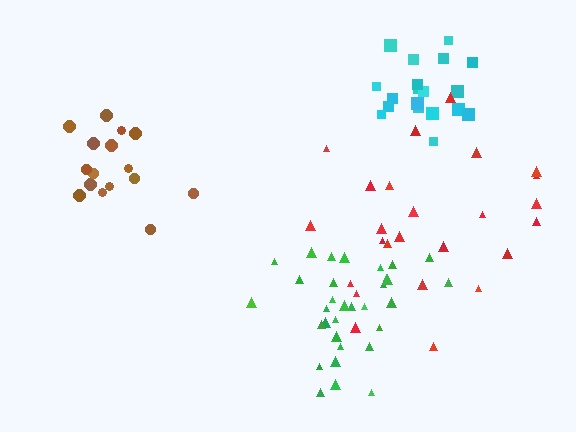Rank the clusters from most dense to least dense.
cyan, green, brown, red.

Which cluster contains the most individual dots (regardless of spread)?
Green (33).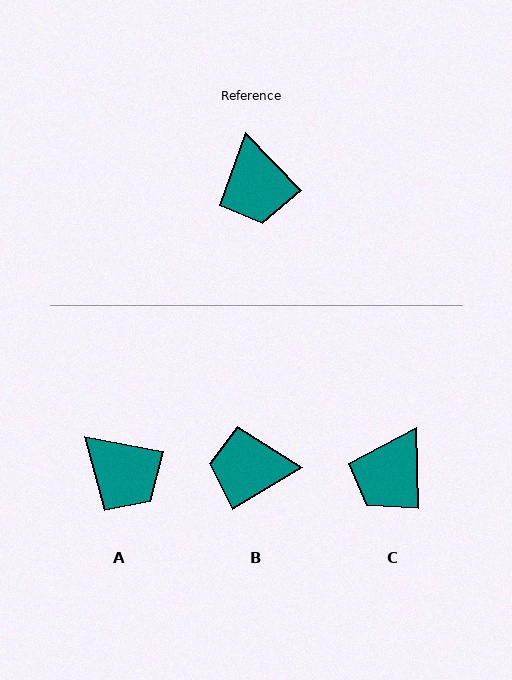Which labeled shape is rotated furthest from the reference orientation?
B, about 103 degrees away.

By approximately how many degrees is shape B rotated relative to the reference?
Approximately 103 degrees clockwise.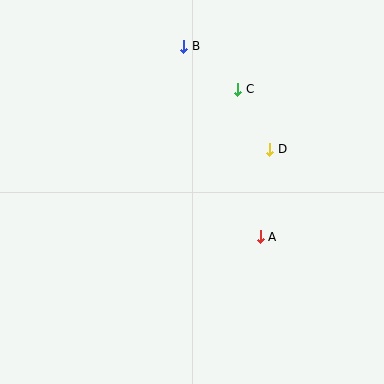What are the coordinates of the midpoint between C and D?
The midpoint between C and D is at (254, 119).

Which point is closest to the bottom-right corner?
Point A is closest to the bottom-right corner.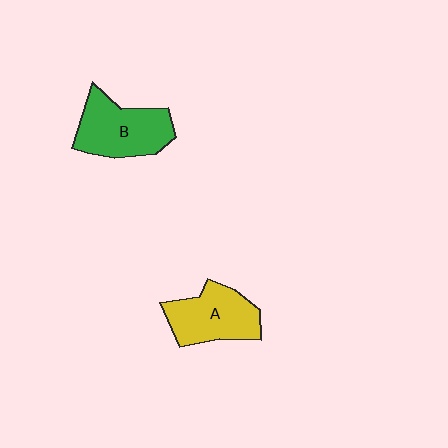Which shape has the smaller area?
Shape A (yellow).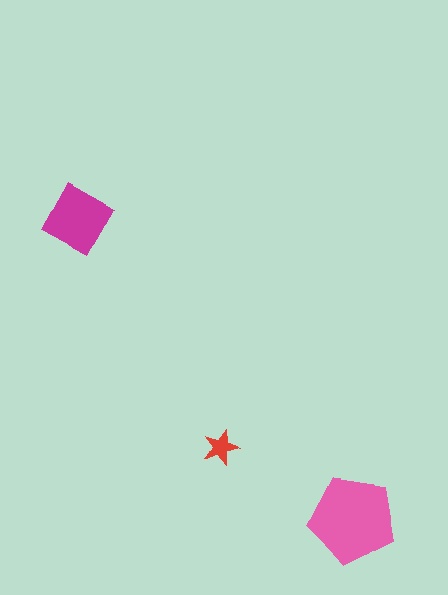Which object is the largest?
The pink pentagon.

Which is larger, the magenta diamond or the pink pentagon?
The pink pentagon.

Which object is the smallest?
The red star.